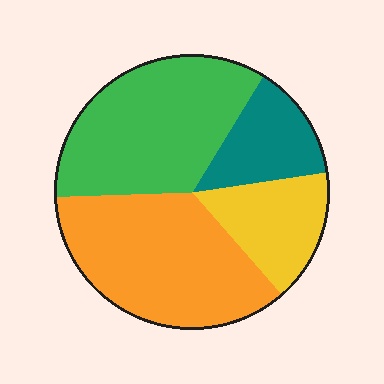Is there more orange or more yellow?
Orange.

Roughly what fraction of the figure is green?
Green takes up about one third (1/3) of the figure.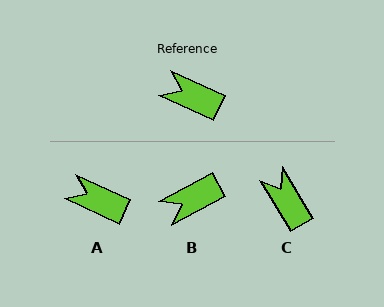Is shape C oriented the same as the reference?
No, it is off by about 35 degrees.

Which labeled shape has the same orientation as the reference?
A.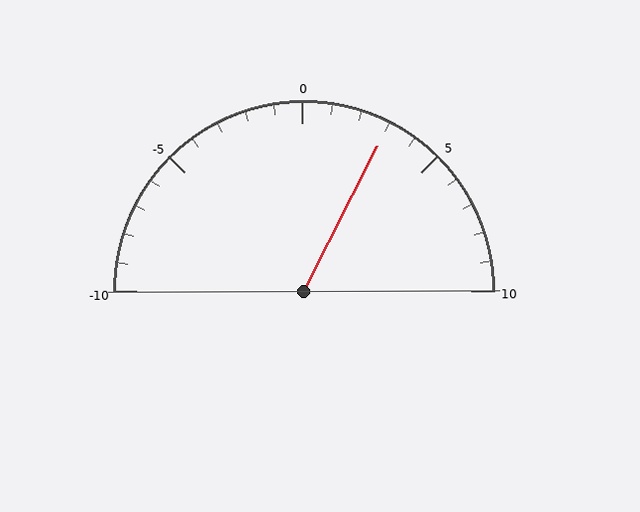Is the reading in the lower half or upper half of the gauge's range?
The reading is in the upper half of the range (-10 to 10).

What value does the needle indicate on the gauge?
The needle indicates approximately 3.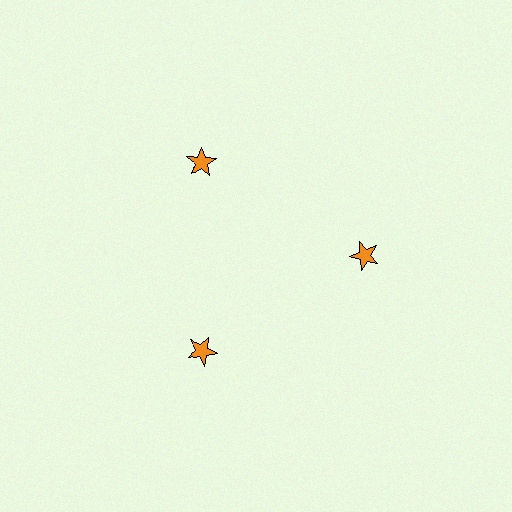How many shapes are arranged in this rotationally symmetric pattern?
There are 3 shapes, arranged in 3 groups of 1.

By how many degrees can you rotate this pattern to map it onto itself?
The pattern maps onto itself every 120 degrees of rotation.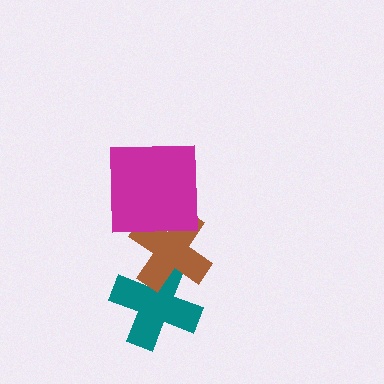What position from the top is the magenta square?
The magenta square is 1st from the top.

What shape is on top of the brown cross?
The magenta square is on top of the brown cross.